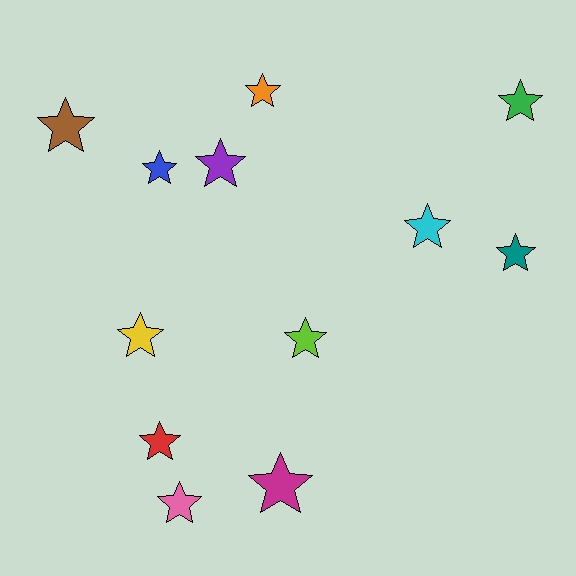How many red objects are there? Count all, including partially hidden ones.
There is 1 red object.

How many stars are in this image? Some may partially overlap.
There are 12 stars.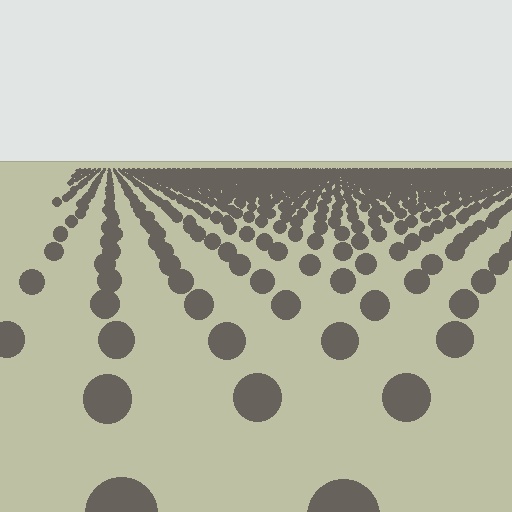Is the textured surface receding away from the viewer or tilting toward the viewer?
The surface is receding away from the viewer. Texture elements get smaller and denser toward the top.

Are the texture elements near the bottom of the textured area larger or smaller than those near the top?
Larger. Near the bottom, elements are closer to the viewer and appear at a bigger on-screen size.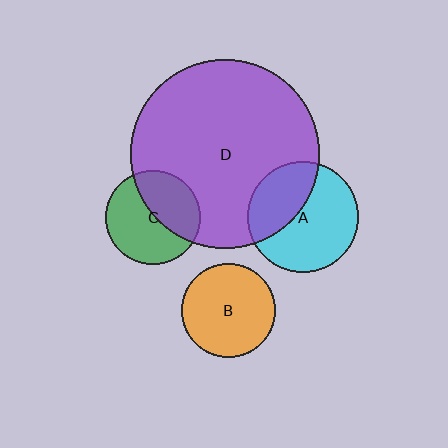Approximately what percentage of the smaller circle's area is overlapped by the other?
Approximately 45%.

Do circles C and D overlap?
Yes.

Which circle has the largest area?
Circle D (purple).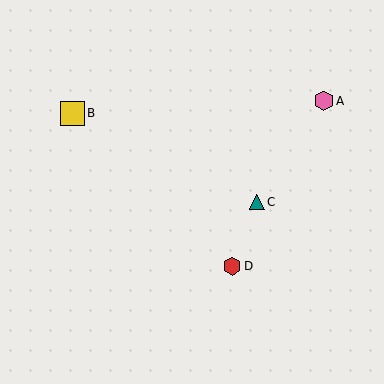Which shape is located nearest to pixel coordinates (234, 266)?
The red hexagon (labeled D) at (232, 266) is nearest to that location.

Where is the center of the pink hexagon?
The center of the pink hexagon is at (324, 101).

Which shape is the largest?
The yellow square (labeled B) is the largest.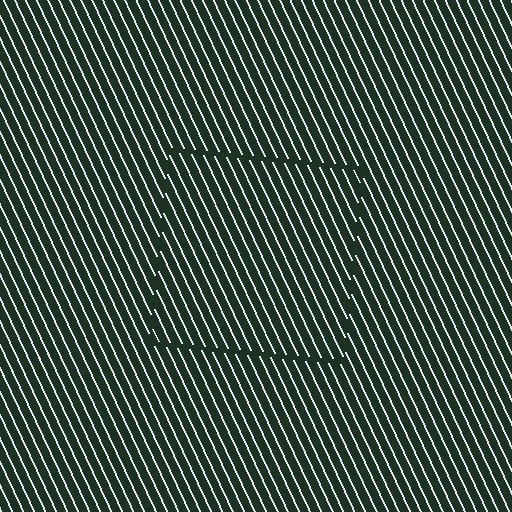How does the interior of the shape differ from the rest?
The interior of the shape contains the same grating, shifted by half a period — the contour is defined by the phase discontinuity where line-ends from the inner and outer gratings abut.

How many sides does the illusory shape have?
4 sides — the line-ends trace a square.